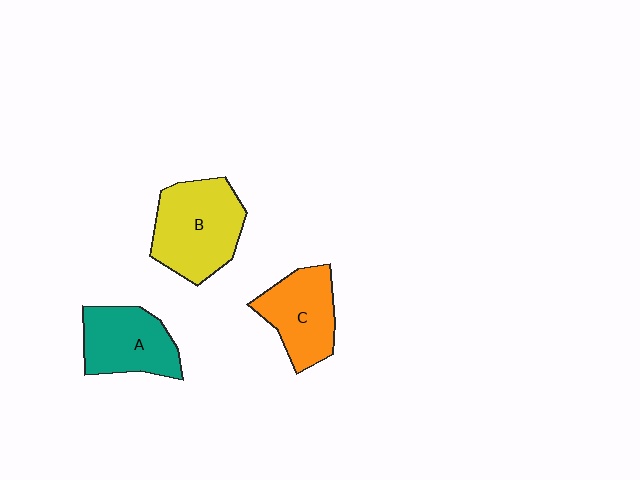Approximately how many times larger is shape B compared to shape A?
Approximately 1.3 times.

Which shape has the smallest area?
Shape C (orange).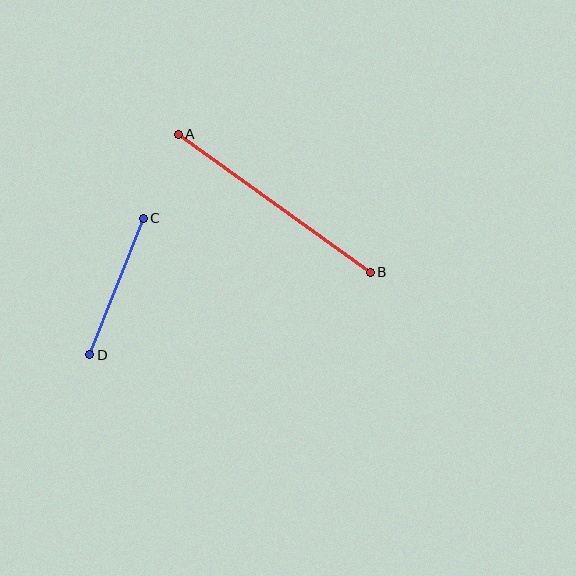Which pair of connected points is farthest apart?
Points A and B are farthest apart.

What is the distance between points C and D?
The distance is approximately 147 pixels.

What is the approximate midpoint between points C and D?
The midpoint is at approximately (116, 287) pixels.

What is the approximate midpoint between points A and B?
The midpoint is at approximately (274, 203) pixels.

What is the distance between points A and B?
The distance is approximately 236 pixels.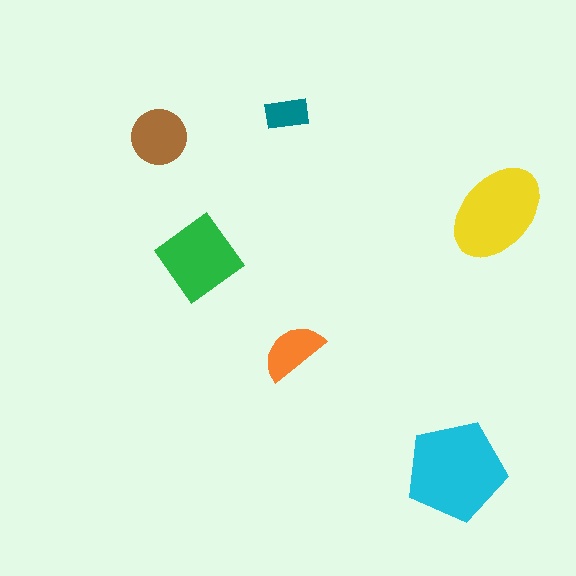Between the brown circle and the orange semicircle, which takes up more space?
The brown circle.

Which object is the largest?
The cyan pentagon.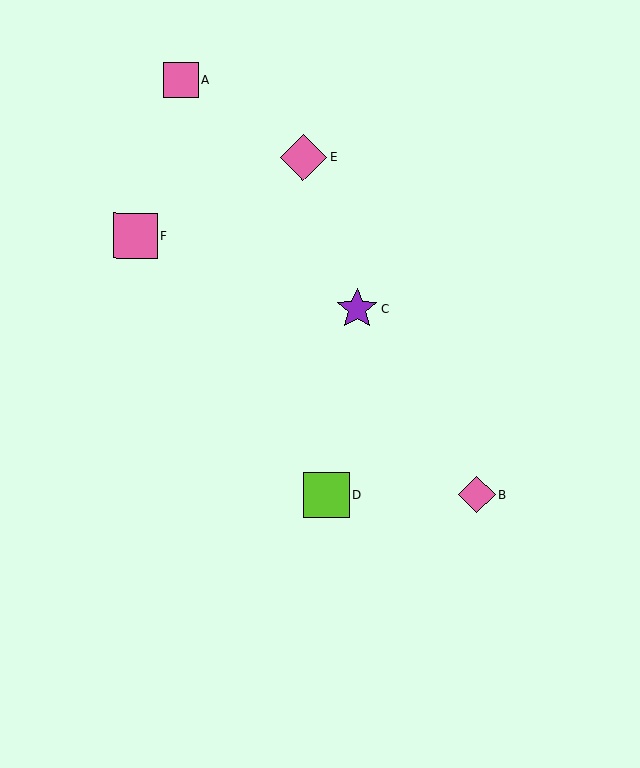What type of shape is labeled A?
Shape A is a pink square.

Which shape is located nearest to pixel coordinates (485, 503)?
The pink diamond (labeled B) at (477, 495) is nearest to that location.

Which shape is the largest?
The pink diamond (labeled E) is the largest.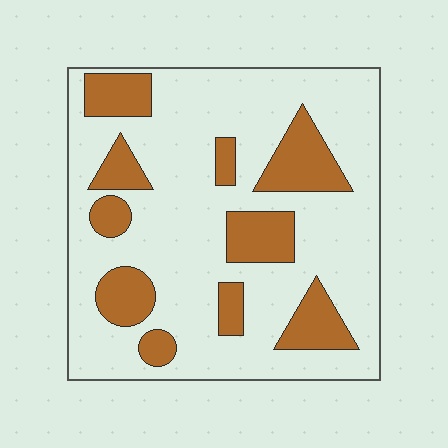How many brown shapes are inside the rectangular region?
10.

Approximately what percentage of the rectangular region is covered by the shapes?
Approximately 25%.